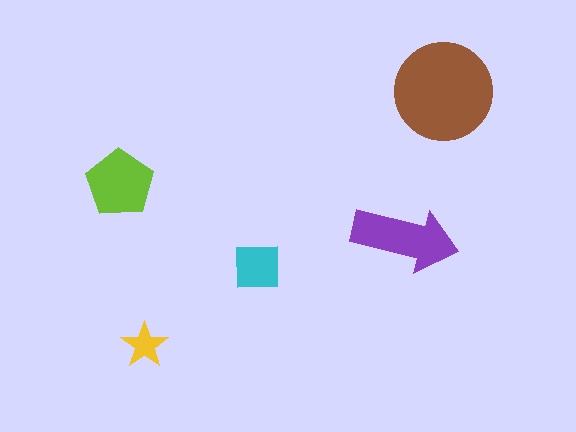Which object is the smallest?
The yellow star.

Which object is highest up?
The brown circle is topmost.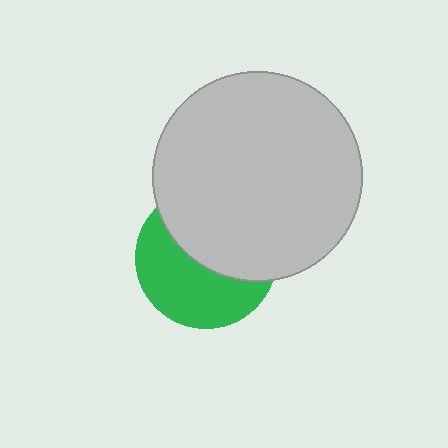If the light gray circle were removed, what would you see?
You would see the complete green circle.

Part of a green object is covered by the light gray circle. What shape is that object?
It is a circle.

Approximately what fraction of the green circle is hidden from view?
Roughly 50% of the green circle is hidden behind the light gray circle.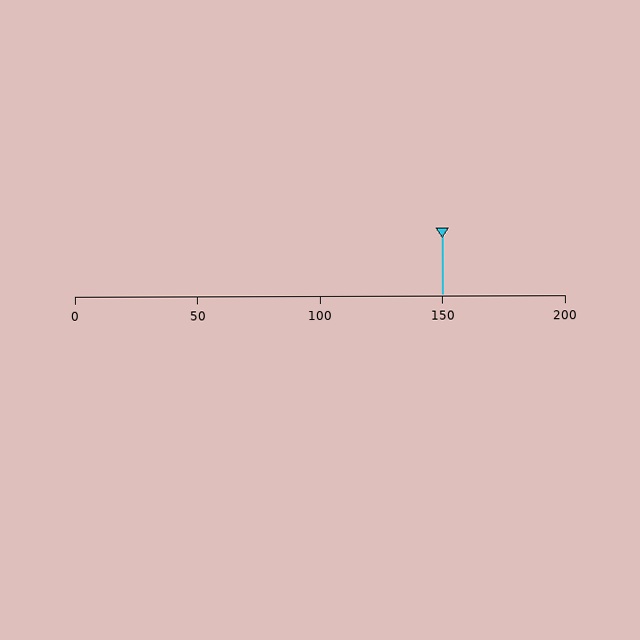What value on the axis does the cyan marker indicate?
The marker indicates approximately 150.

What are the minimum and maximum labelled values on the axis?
The axis runs from 0 to 200.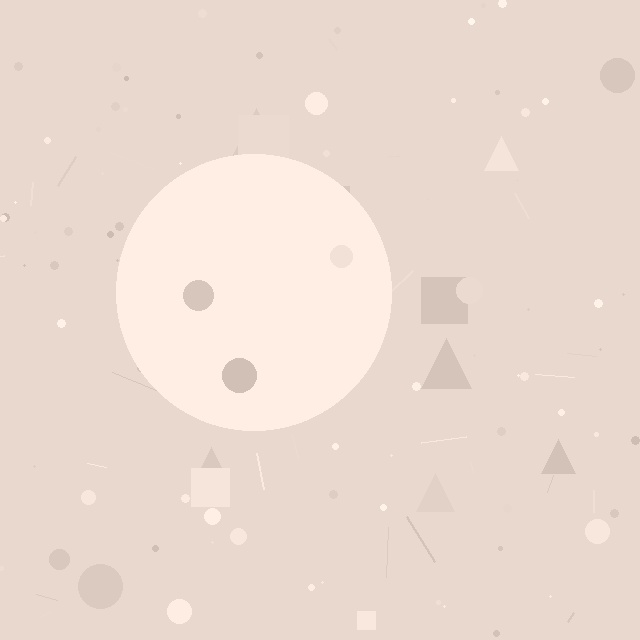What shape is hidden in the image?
A circle is hidden in the image.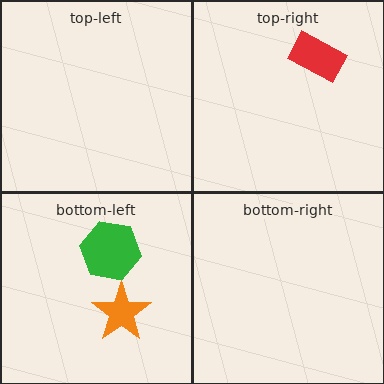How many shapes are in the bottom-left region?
2.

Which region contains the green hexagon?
The bottom-left region.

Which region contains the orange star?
The bottom-left region.